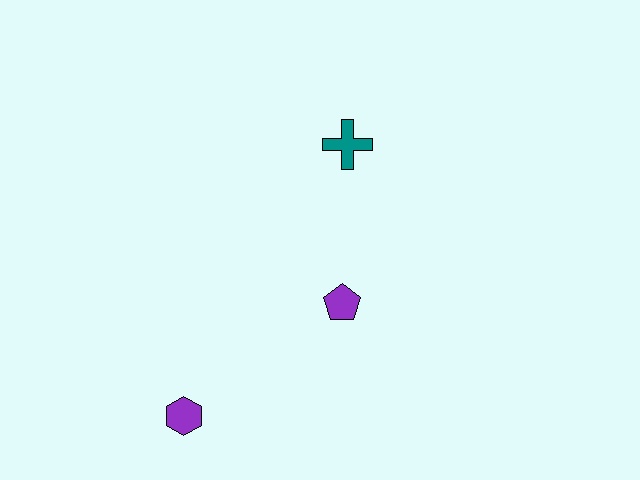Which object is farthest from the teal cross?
The purple hexagon is farthest from the teal cross.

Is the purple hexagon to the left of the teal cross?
Yes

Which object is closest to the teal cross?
The purple pentagon is closest to the teal cross.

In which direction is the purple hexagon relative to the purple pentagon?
The purple hexagon is to the left of the purple pentagon.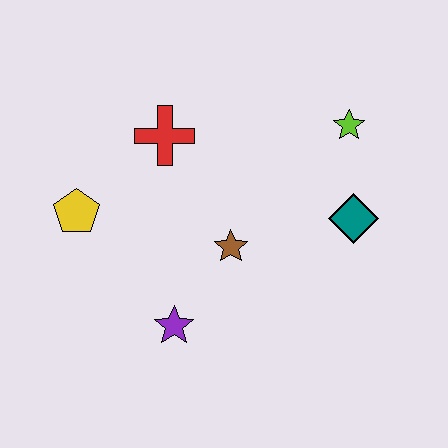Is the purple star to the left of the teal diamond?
Yes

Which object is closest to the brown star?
The purple star is closest to the brown star.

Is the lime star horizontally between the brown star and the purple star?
No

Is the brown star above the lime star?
No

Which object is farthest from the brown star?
The lime star is farthest from the brown star.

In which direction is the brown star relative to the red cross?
The brown star is below the red cross.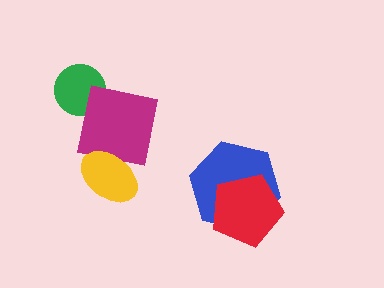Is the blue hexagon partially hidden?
Yes, it is partially covered by another shape.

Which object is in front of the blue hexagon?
The red pentagon is in front of the blue hexagon.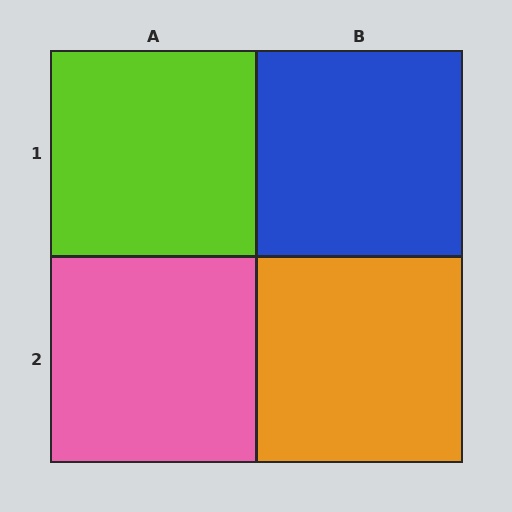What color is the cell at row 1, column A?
Lime.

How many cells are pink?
1 cell is pink.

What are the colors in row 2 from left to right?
Pink, orange.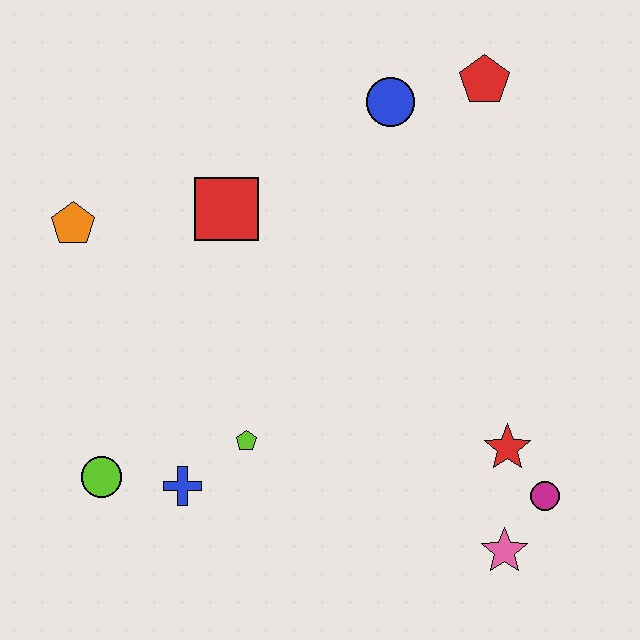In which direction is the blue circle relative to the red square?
The blue circle is to the right of the red square.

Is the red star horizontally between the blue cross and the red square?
No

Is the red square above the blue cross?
Yes